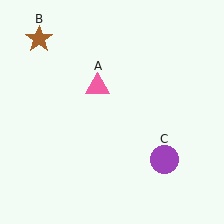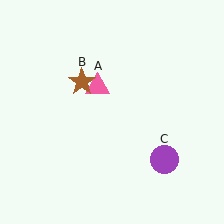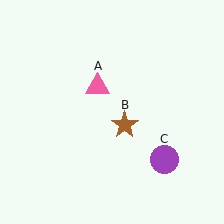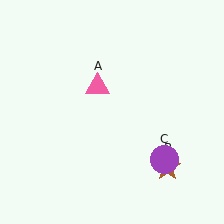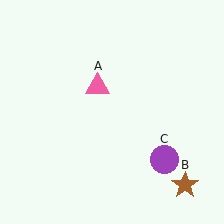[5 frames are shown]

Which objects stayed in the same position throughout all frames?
Pink triangle (object A) and purple circle (object C) remained stationary.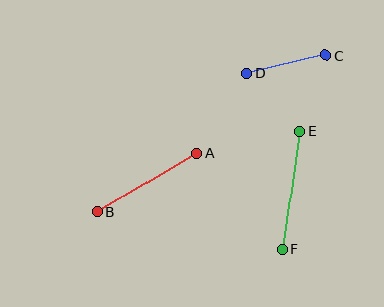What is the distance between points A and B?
The distance is approximately 115 pixels.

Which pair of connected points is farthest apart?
Points E and F are farthest apart.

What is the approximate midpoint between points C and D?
The midpoint is at approximately (286, 64) pixels.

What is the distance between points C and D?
The distance is approximately 81 pixels.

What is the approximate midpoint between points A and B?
The midpoint is at approximately (147, 183) pixels.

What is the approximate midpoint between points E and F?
The midpoint is at approximately (291, 190) pixels.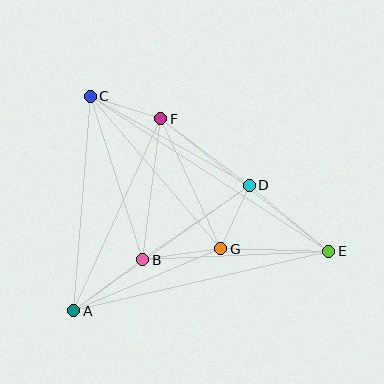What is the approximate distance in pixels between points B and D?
The distance between B and D is approximately 130 pixels.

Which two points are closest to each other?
Points D and G are closest to each other.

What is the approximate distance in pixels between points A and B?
The distance between A and B is approximately 85 pixels.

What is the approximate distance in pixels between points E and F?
The distance between E and F is approximately 214 pixels.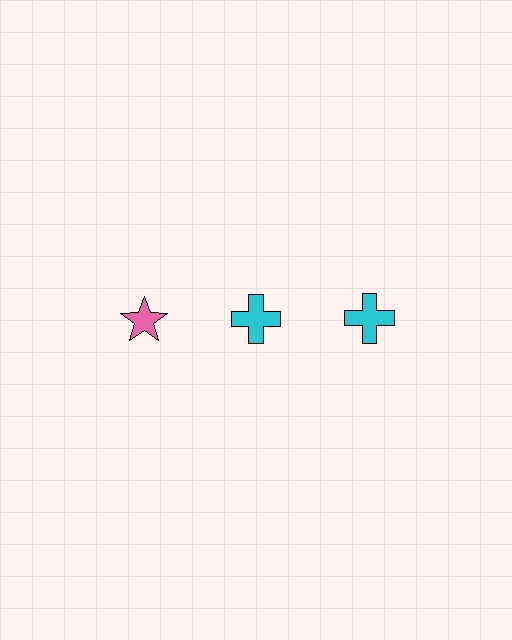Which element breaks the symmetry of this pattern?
The pink star in the top row, leftmost column breaks the symmetry. All other shapes are cyan crosses.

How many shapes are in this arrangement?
There are 3 shapes arranged in a grid pattern.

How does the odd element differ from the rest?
It differs in both color (pink instead of cyan) and shape (star instead of cross).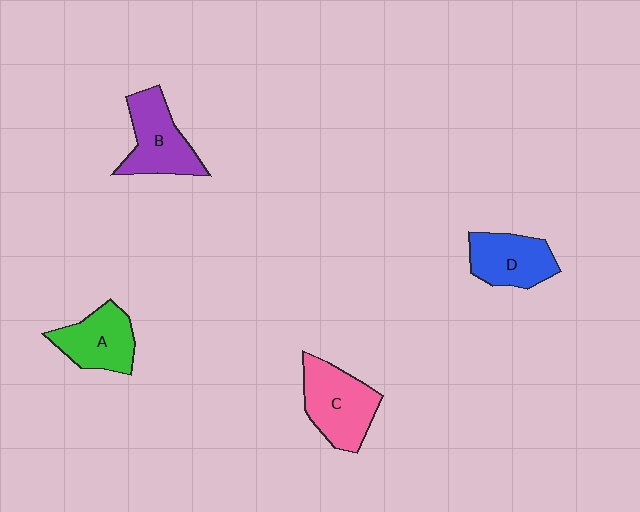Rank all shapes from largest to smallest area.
From largest to smallest: C (pink), B (purple), A (green), D (blue).